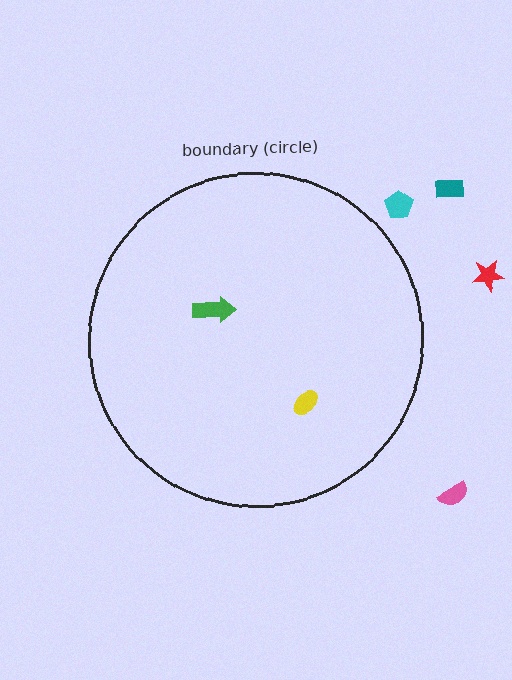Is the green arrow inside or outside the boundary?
Inside.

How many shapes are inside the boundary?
2 inside, 4 outside.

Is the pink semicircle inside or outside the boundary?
Outside.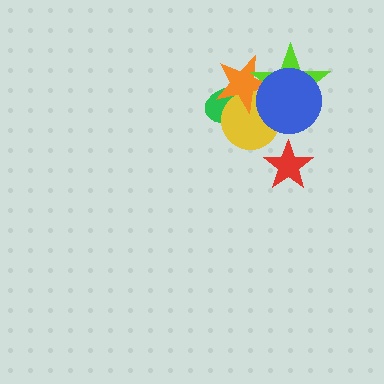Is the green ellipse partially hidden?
Yes, it is partially covered by another shape.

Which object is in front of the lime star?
The blue circle is in front of the lime star.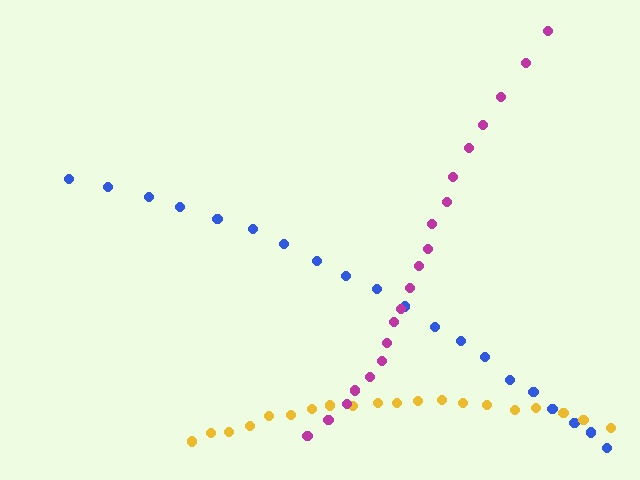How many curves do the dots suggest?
There are 3 distinct paths.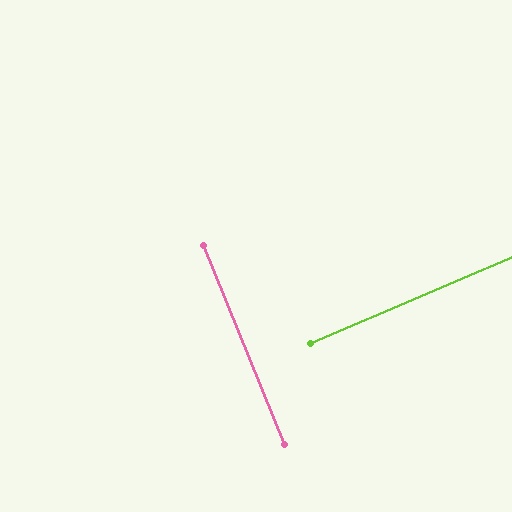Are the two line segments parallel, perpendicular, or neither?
Perpendicular — they meet at approximately 89°.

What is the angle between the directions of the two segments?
Approximately 89 degrees.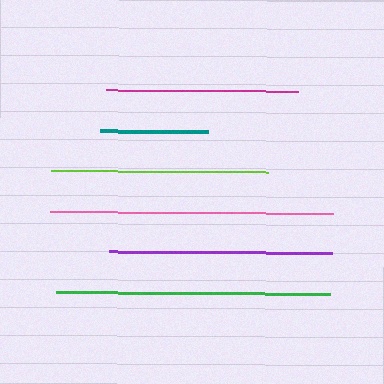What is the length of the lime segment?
The lime segment is approximately 217 pixels long.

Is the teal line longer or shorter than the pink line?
The pink line is longer than the teal line.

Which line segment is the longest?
The pink line is the longest at approximately 284 pixels.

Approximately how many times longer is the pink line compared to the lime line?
The pink line is approximately 1.3 times the length of the lime line.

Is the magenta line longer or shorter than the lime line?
The lime line is longer than the magenta line.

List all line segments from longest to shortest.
From longest to shortest: pink, green, purple, lime, magenta, teal.